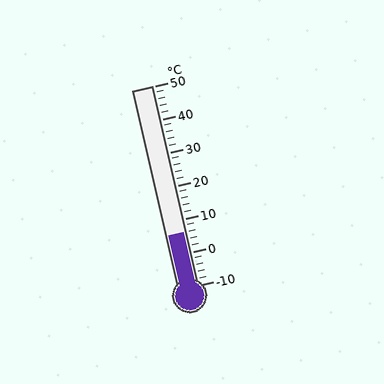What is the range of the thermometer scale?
The thermometer scale ranges from -10°C to 50°C.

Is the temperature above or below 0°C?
The temperature is above 0°C.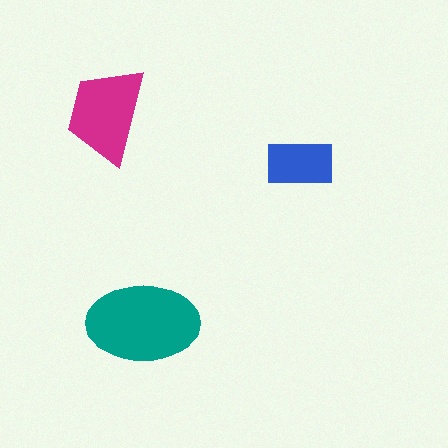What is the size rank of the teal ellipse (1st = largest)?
1st.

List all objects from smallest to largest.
The blue rectangle, the magenta trapezoid, the teal ellipse.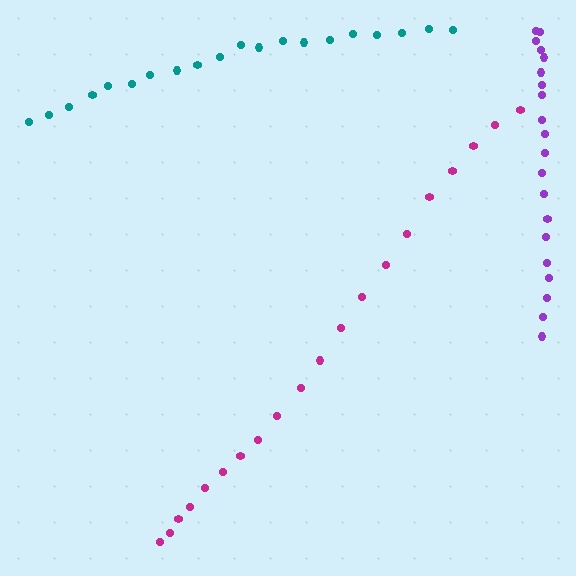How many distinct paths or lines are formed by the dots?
There are 3 distinct paths.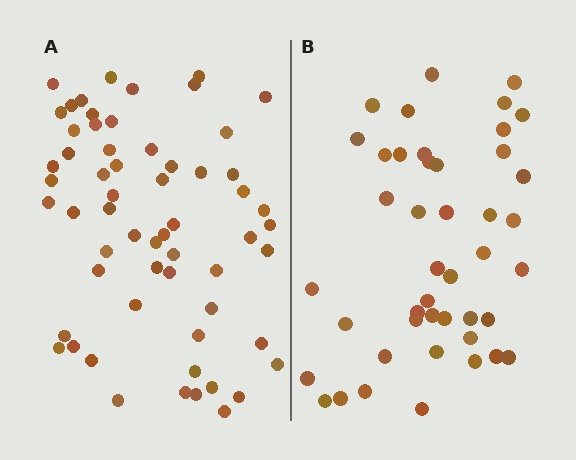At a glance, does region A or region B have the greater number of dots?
Region A (the left region) has more dots.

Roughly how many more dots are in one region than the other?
Region A has approximately 15 more dots than region B.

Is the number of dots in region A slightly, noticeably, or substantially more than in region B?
Region A has noticeably more, but not dramatically so. The ratio is roughly 1.4 to 1.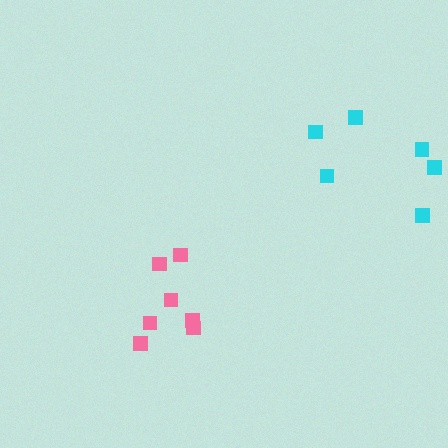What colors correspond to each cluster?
The clusters are colored: cyan, pink.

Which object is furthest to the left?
The pink cluster is leftmost.